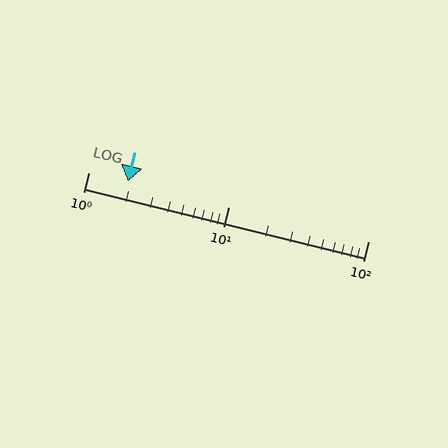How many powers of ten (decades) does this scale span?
The scale spans 2 decades, from 1 to 100.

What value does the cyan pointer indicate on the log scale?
The pointer indicates approximately 1.9.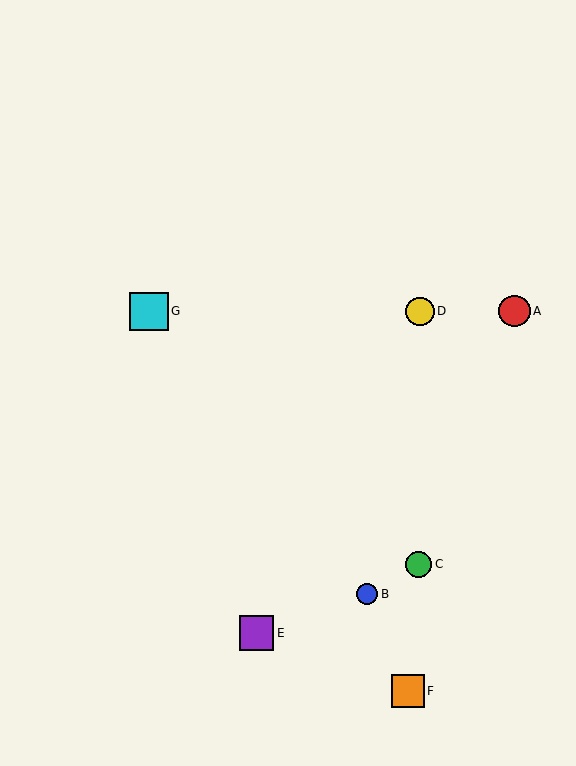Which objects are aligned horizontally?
Objects A, D, G are aligned horizontally.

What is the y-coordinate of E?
Object E is at y≈633.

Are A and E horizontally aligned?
No, A is at y≈311 and E is at y≈633.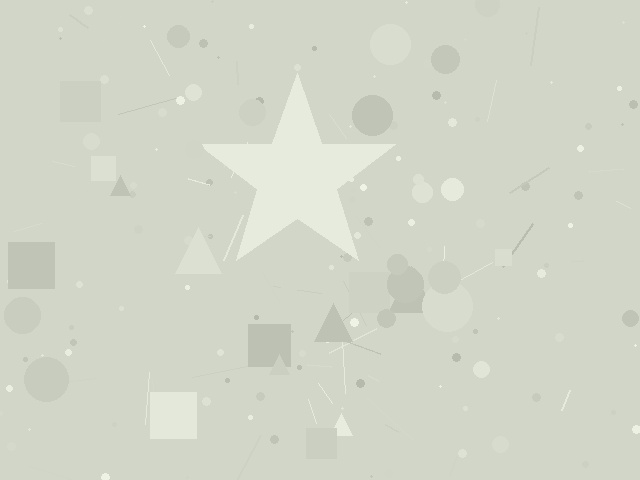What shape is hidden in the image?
A star is hidden in the image.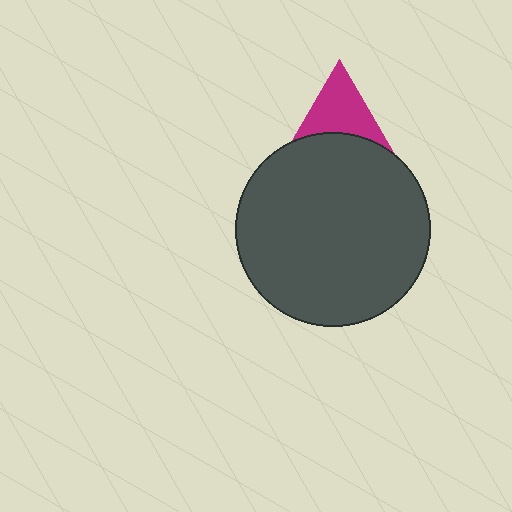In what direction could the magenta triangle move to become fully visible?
The magenta triangle could move up. That would shift it out from behind the dark gray circle entirely.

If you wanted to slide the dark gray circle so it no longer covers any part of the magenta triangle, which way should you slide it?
Slide it down — that is the most direct way to separate the two shapes.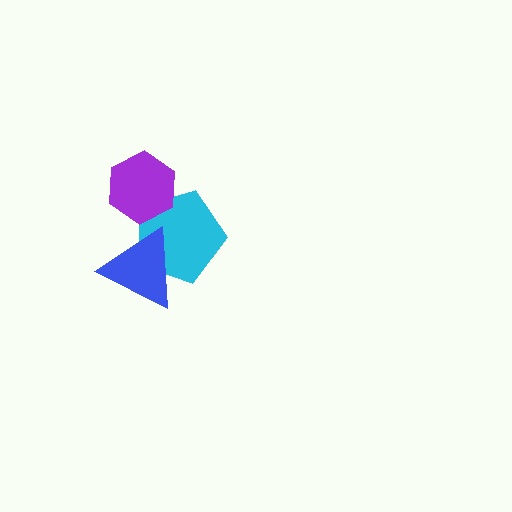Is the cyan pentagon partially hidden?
Yes, it is partially covered by another shape.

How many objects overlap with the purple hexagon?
1 object overlaps with the purple hexagon.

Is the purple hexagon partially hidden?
No, no other shape covers it.